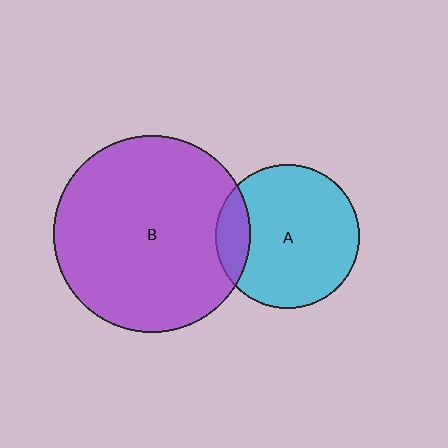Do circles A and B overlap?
Yes.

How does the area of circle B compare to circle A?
Approximately 1.9 times.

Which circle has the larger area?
Circle B (purple).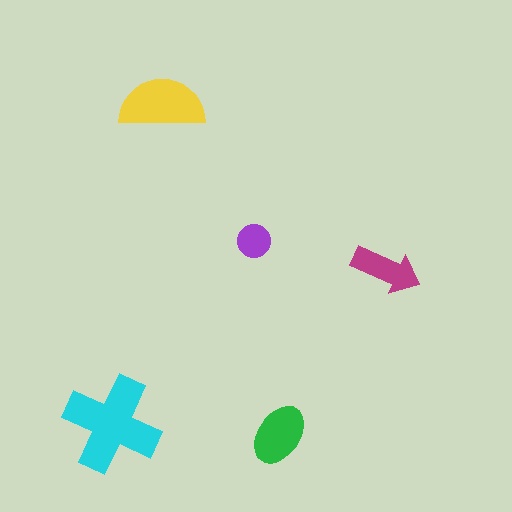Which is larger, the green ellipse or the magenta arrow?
The green ellipse.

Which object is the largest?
The cyan cross.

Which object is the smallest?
The purple circle.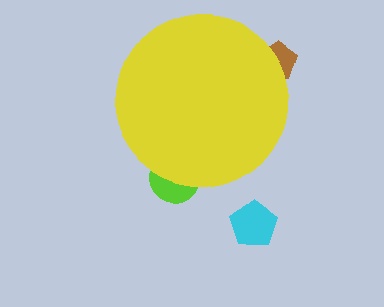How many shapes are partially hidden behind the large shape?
2 shapes are partially hidden.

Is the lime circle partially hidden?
Yes, the lime circle is partially hidden behind the yellow circle.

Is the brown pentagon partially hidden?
Yes, the brown pentagon is partially hidden behind the yellow circle.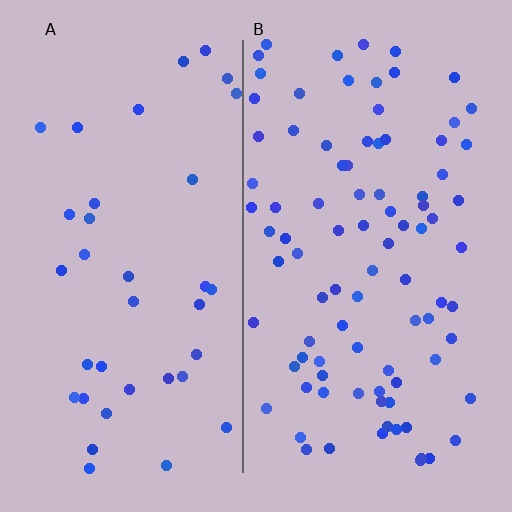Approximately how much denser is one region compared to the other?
Approximately 2.5× — region B over region A.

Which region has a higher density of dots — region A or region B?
B (the right).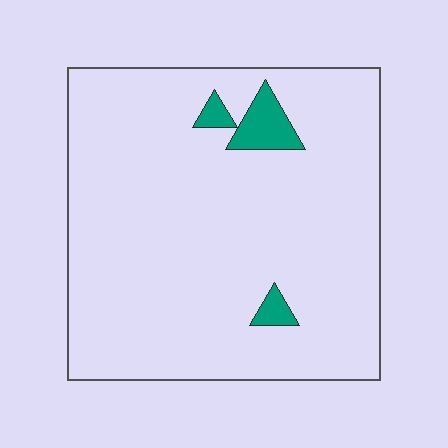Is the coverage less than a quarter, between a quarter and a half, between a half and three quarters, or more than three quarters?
Less than a quarter.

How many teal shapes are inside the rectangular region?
3.